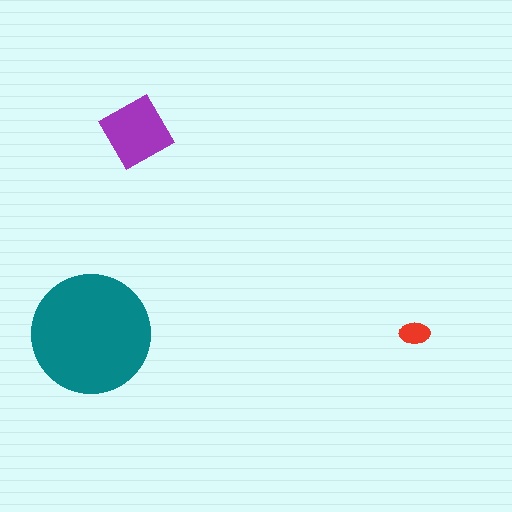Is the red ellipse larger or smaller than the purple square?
Smaller.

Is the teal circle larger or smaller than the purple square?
Larger.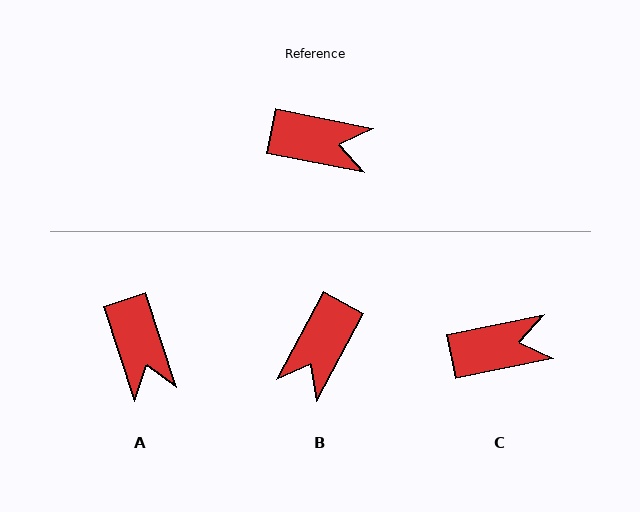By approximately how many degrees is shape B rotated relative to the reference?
Approximately 107 degrees clockwise.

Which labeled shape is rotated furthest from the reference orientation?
B, about 107 degrees away.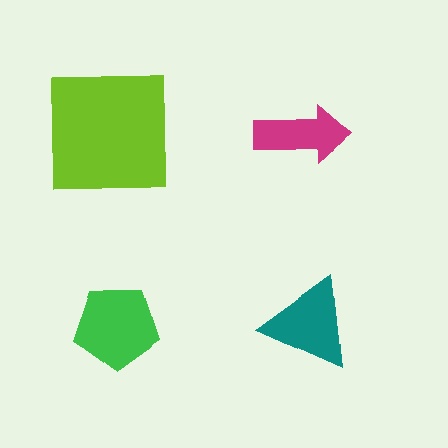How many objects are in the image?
There are 4 objects in the image.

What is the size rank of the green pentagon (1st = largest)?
2nd.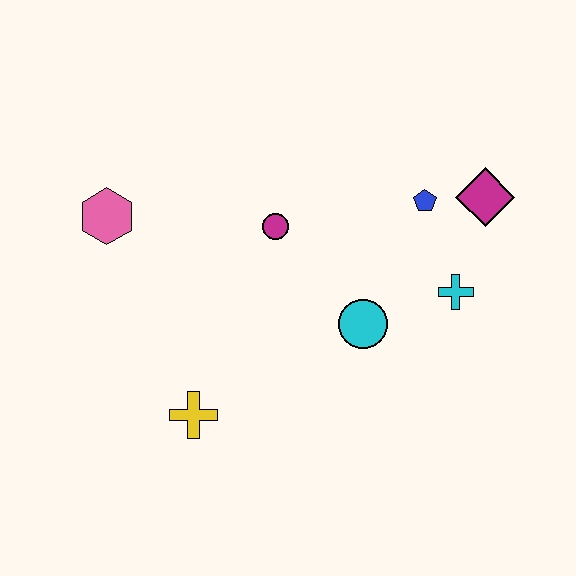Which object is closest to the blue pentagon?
The magenta diamond is closest to the blue pentagon.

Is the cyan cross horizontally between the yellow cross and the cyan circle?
No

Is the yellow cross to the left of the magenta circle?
Yes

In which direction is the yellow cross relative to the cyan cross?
The yellow cross is to the left of the cyan cross.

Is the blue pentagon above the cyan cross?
Yes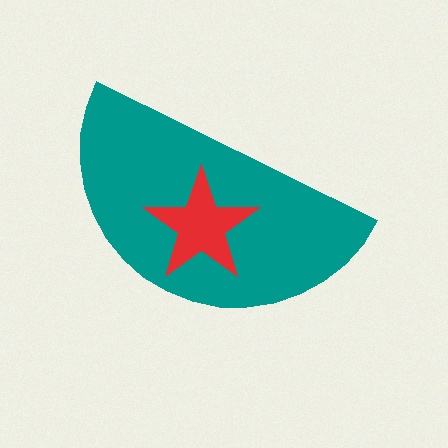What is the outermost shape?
The teal semicircle.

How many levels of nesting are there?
2.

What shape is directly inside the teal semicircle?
The red star.